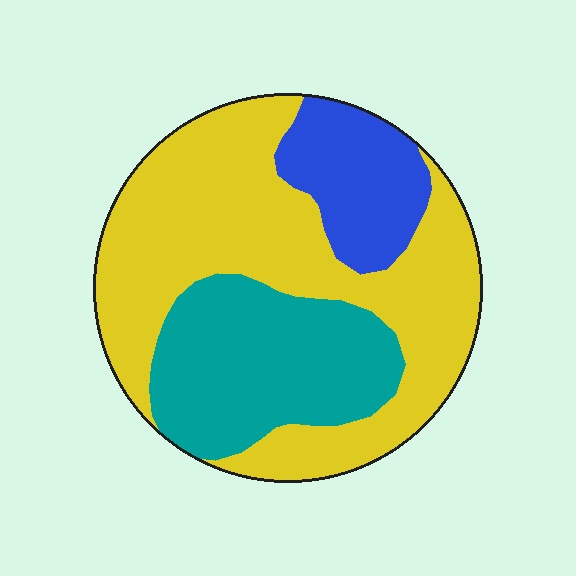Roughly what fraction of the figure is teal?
Teal takes up about one quarter (1/4) of the figure.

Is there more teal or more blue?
Teal.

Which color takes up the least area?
Blue, at roughly 15%.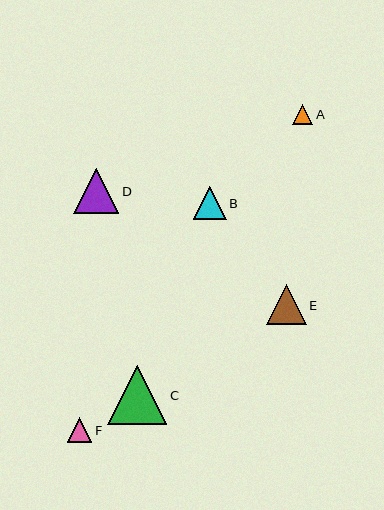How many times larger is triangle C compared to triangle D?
Triangle C is approximately 1.3 times the size of triangle D.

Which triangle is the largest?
Triangle C is the largest with a size of approximately 59 pixels.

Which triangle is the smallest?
Triangle A is the smallest with a size of approximately 20 pixels.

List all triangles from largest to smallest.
From largest to smallest: C, D, E, B, F, A.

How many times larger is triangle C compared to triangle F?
Triangle C is approximately 2.4 times the size of triangle F.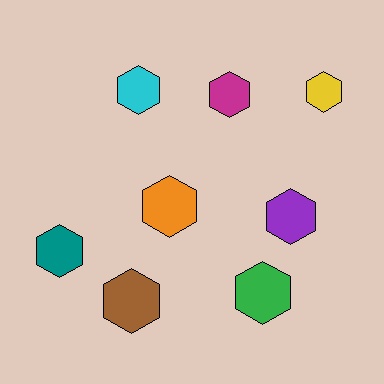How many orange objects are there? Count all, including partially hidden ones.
There is 1 orange object.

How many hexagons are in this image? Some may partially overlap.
There are 8 hexagons.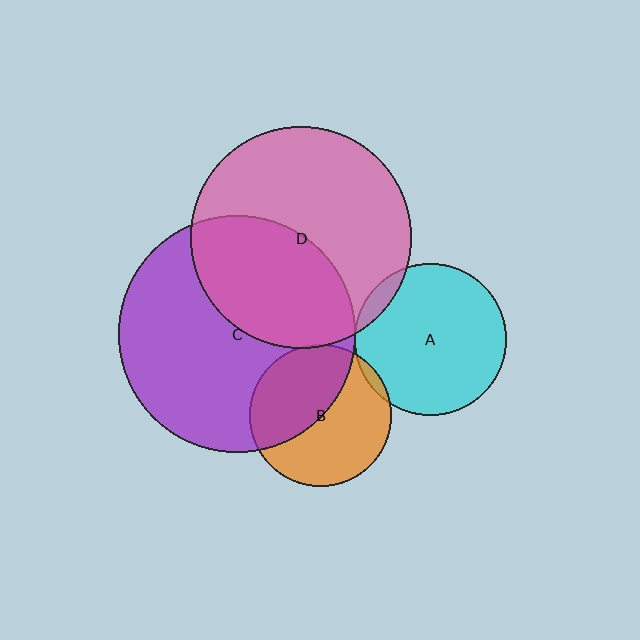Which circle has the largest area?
Circle C (purple).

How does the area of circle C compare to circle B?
Approximately 2.8 times.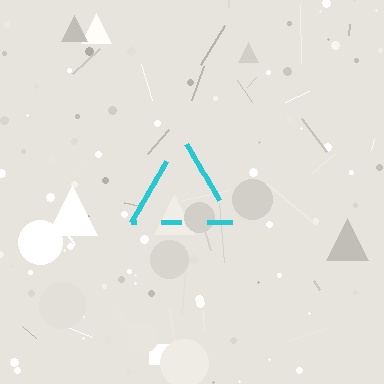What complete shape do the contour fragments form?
The contour fragments form a triangle.